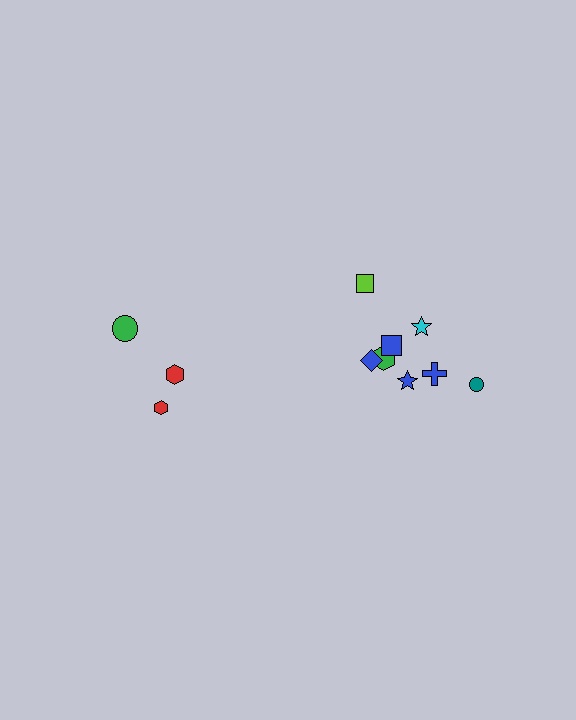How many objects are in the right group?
There are 8 objects.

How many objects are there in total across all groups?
There are 11 objects.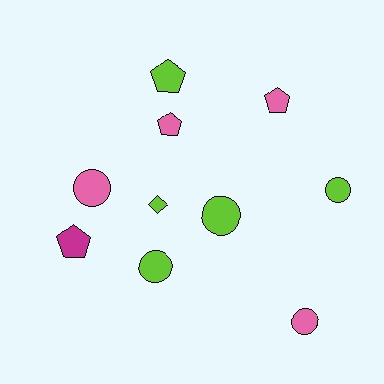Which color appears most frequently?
Lime, with 5 objects.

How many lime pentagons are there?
There is 1 lime pentagon.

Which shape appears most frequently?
Circle, with 5 objects.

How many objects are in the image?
There are 10 objects.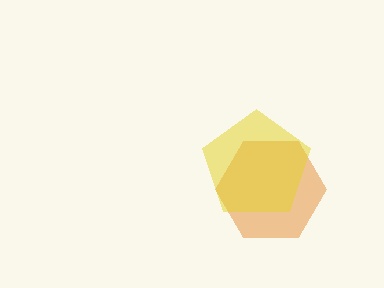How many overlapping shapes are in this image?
There are 2 overlapping shapes in the image.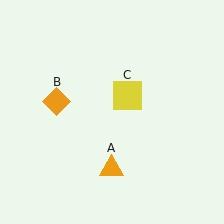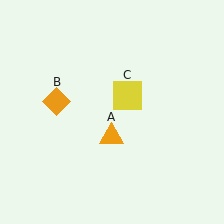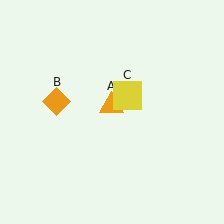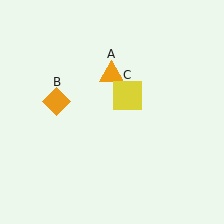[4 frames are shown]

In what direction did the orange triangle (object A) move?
The orange triangle (object A) moved up.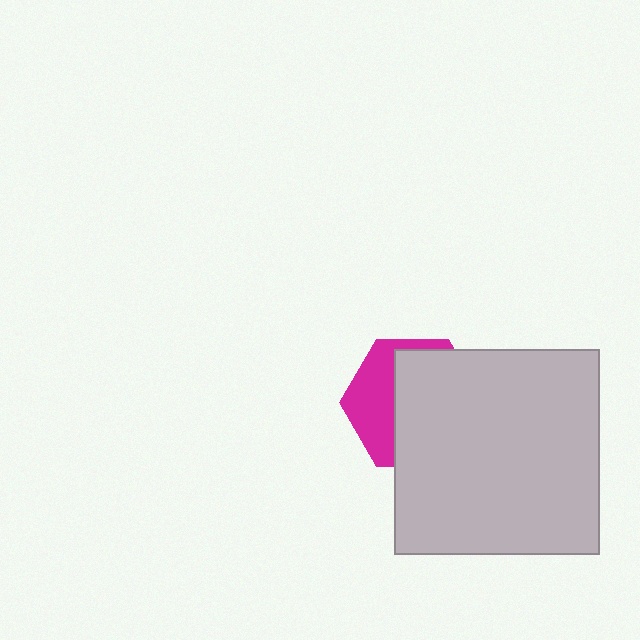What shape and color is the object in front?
The object in front is a light gray square.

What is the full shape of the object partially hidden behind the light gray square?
The partially hidden object is a magenta hexagon.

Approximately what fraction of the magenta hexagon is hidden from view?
Roughly 63% of the magenta hexagon is hidden behind the light gray square.